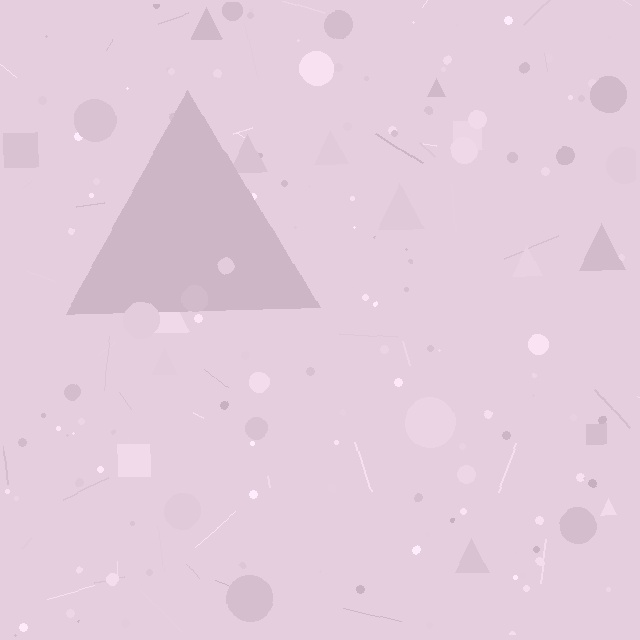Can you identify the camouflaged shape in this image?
The camouflaged shape is a triangle.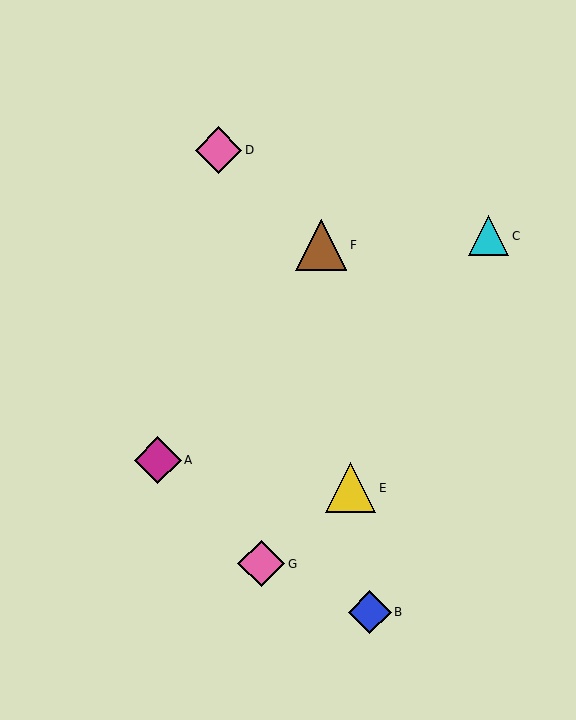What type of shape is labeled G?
Shape G is a pink diamond.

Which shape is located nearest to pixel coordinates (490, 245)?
The cyan triangle (labeled C) at (489, 236) is nearest to that location.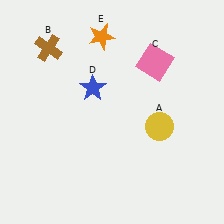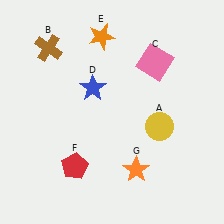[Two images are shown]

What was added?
A red pentagon (F), an orange star (G) were added in Image 2.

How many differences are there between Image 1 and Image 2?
There are 2 differences between the two images.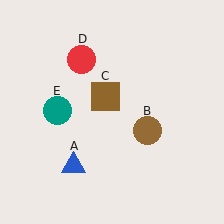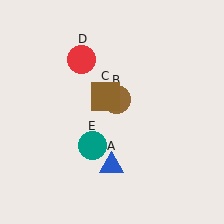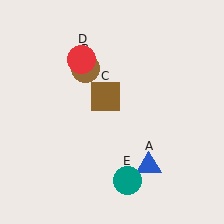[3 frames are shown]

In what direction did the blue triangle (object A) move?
The blue triangle (object A) moved right.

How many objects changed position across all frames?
3 objects changed position: blue triangle (object A), brown circle (object B), teal circle (object E).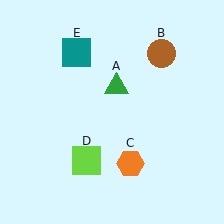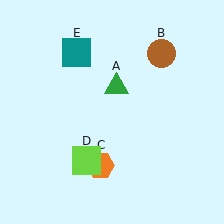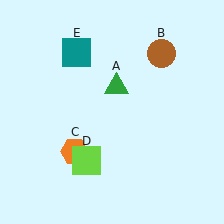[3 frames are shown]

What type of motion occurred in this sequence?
The orange hexagon (object C) rotated clockwise around the center of the scene.